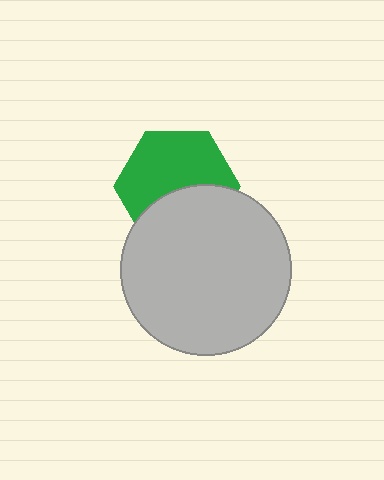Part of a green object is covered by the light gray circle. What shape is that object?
It is a hexagon.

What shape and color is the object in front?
The object in front is a light gray circle.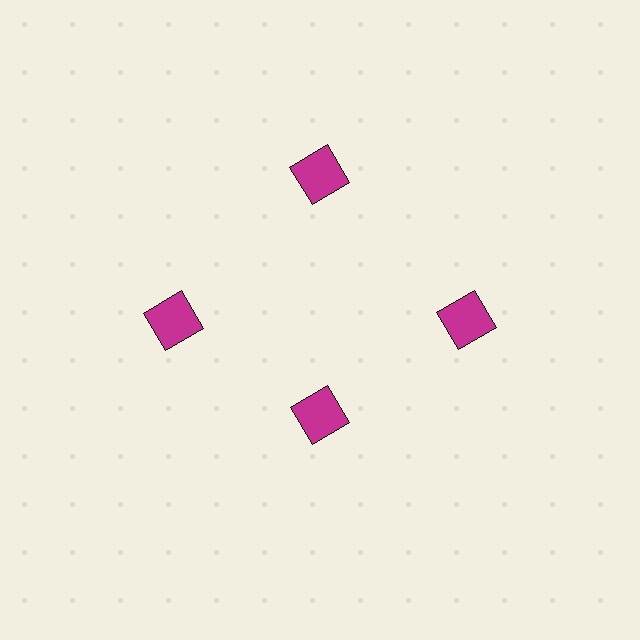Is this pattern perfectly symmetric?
No. The 4 magenta squares are arranged in a ring, but one element near the 6 o'clock position is pulled inward toward the center, breaking the 4-fold rotational symmetry.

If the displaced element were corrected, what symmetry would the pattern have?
It would have 4-fold rotational symmetry — the pattern would map onto itself every 90 degrees.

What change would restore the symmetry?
The symmetry would be restored by moving it outward, back onto the ring so that all 4 squares sit at equal angles and equal distance from the center.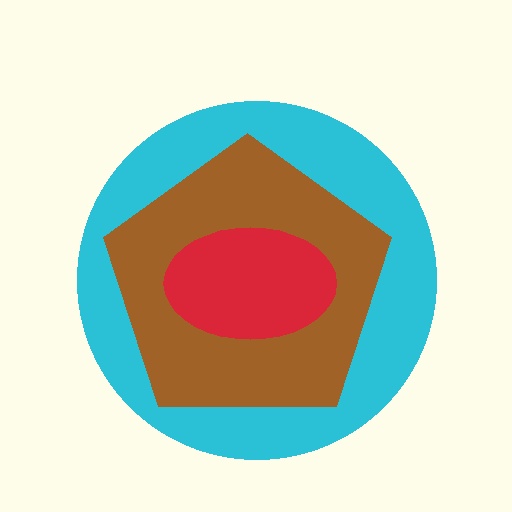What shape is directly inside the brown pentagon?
The red ellipse.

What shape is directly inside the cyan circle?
The brown pentagon.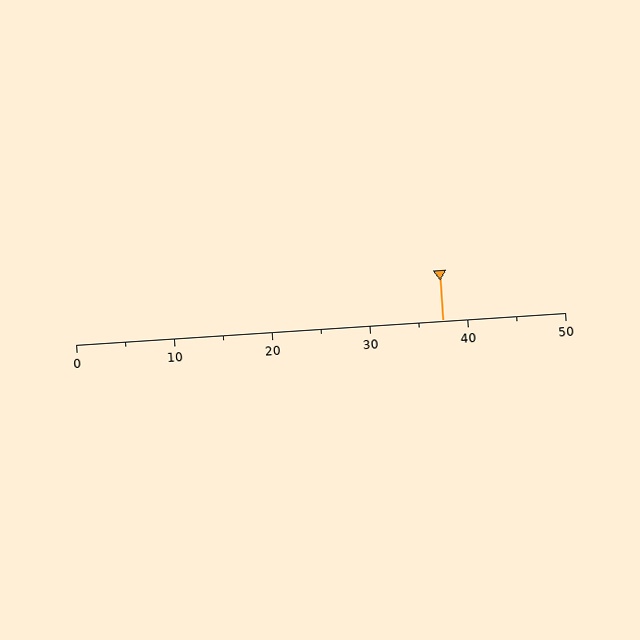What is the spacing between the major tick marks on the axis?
The major ticks are spaced 10 apart.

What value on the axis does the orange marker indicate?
The marker indicates approximately 37.5.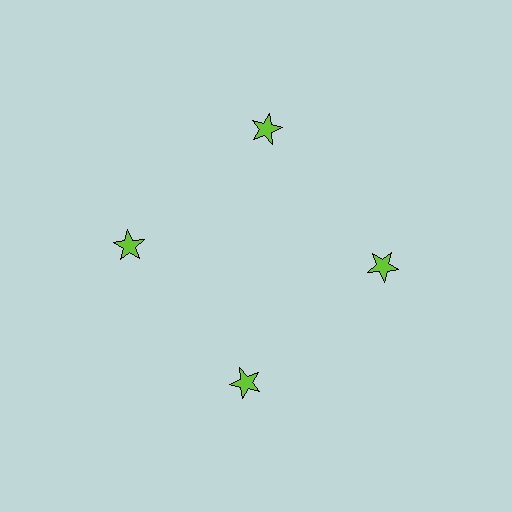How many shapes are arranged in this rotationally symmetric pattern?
There are 4 shapes, arranged in 4 groups of 1.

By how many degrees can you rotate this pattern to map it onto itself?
The pattern maps onto itself every 90 degrees of rotation.